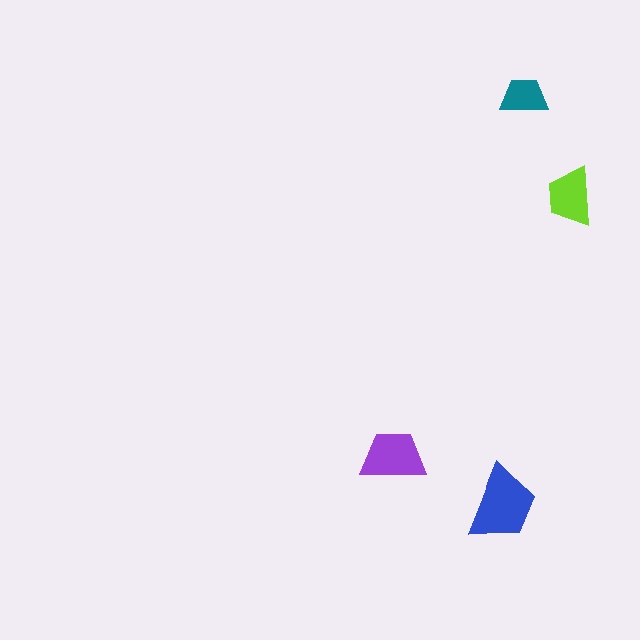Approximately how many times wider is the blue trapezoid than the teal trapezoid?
About 1.5 times wider.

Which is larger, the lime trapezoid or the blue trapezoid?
The blue one.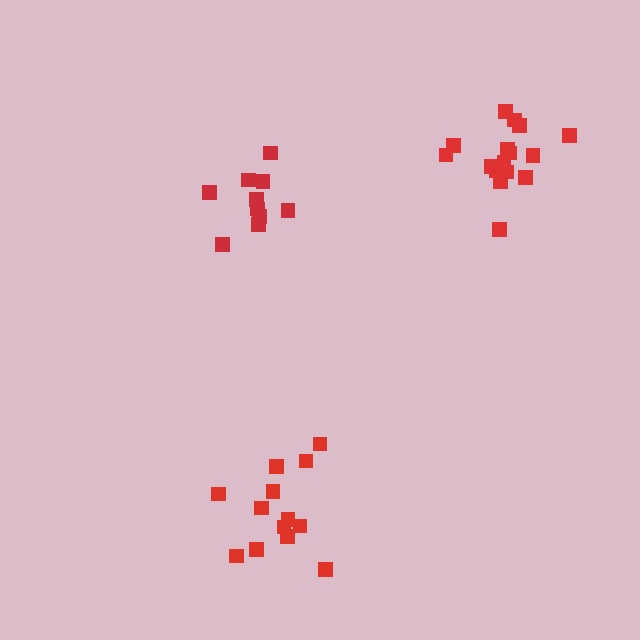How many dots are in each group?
Group 1: 13 dots, Group 2: 16 dots, Group 3: 10 dots (39 total).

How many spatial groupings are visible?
There are 3 spatial groupings.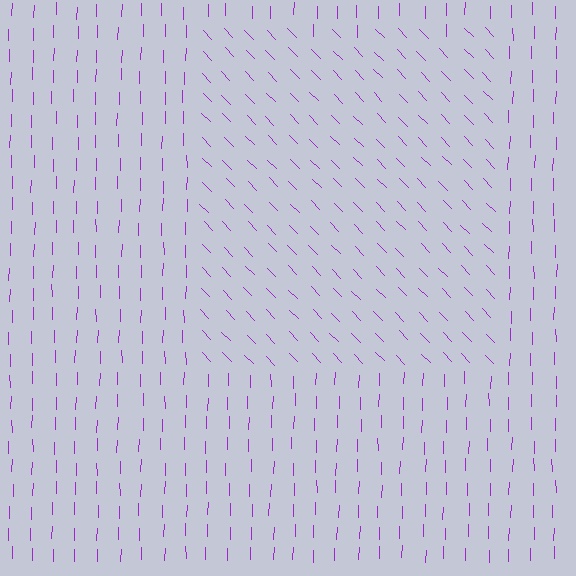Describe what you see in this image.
The image is filled with small purple line segments. A rectangle region in the image has lines oriented differently from the surrounding lines, creating a visible texture boundary.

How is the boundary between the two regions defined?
The boundary is defined purely by a change in line orientation (approximately 45 degrees difference). All lines are the same color and thickness.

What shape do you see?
I see a rectangle.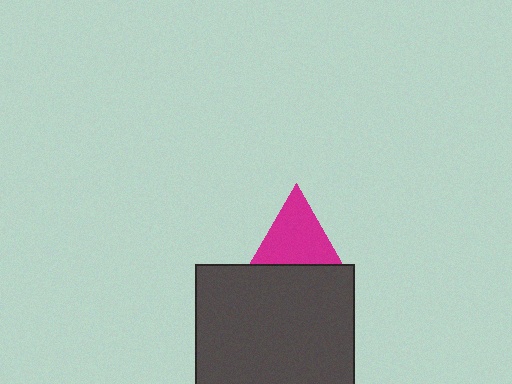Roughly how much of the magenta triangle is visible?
About half of it is visible (roughly 62%).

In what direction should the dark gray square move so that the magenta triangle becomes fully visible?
The dark gray square should move down. That is the shortest direction to clear the overlap and leave the magenta triangle fully visible.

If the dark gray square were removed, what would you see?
You would see the complete magenta triangle.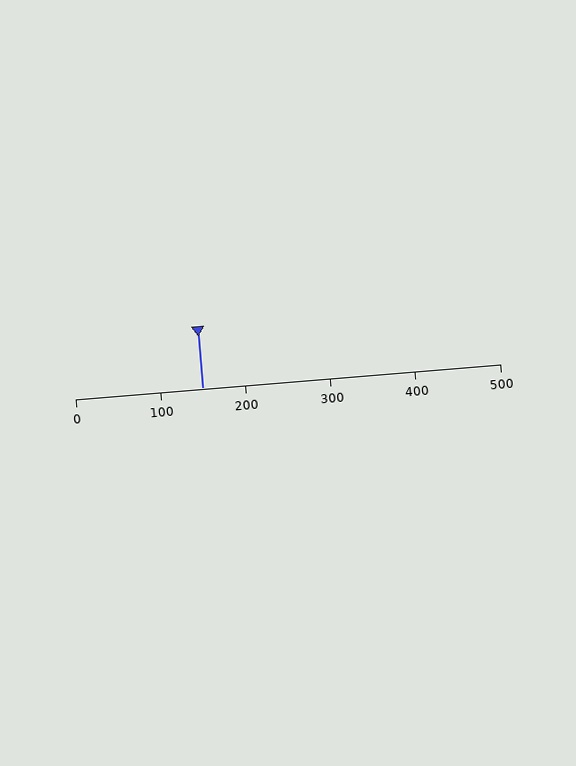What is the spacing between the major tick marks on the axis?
The major ticks are spaced 100 apart.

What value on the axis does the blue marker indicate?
The marker indicates approximately 150.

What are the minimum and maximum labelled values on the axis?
The axis runs from 0 to 500.